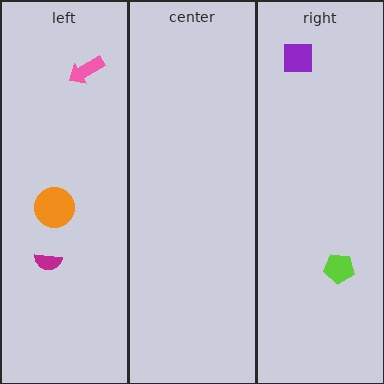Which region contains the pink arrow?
The left region.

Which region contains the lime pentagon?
The right region.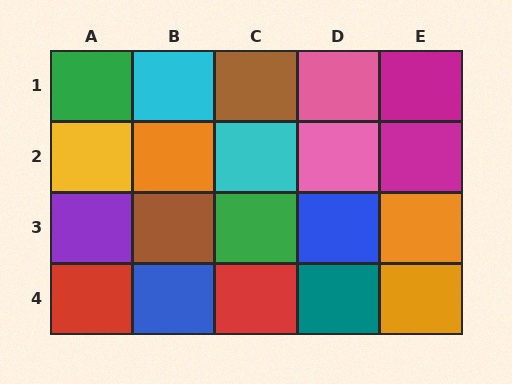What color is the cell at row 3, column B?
Brown.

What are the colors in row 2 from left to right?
Yellow, orange, cyan, pink, magenta.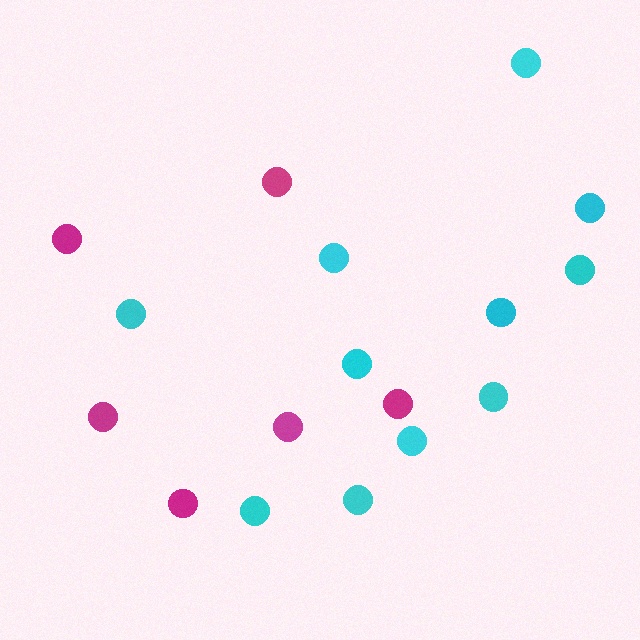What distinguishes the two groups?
There are 2 groups: one group of cyan circles (11) and one group of magenta circles (6).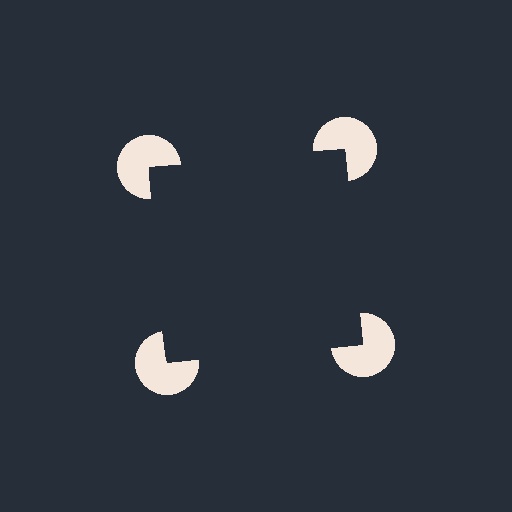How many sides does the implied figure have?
4 sides.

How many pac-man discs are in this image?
There are 4 — one at each vertex of the illusory square.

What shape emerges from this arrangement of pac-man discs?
An illusory square — its edges are inferred from the aligned wedge cuts in the pac-man discs, not physically drawn.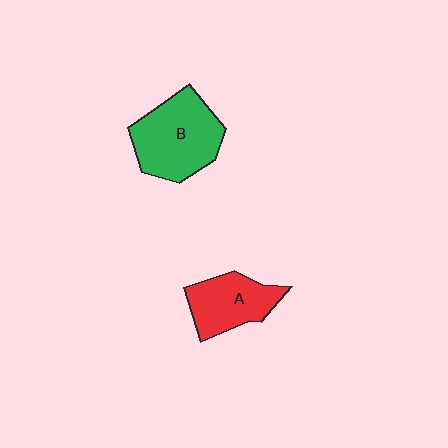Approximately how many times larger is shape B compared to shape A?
Approximately 1.4 times.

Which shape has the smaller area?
Shape A (red).